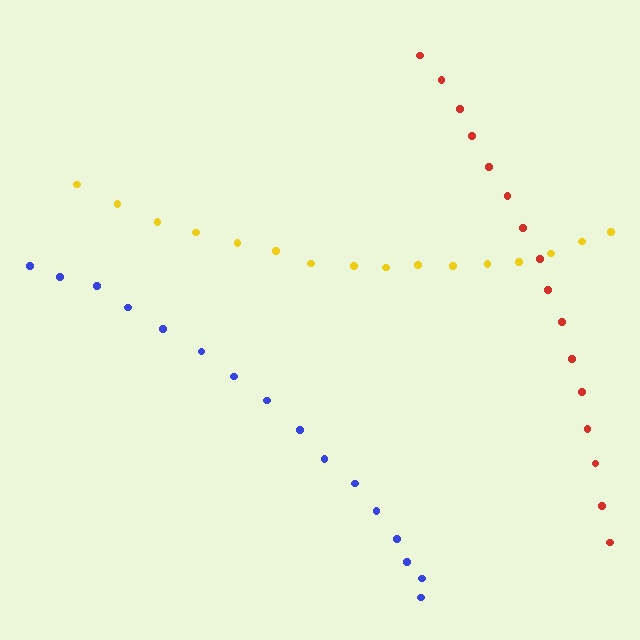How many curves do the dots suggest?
There are 3 distinct paths.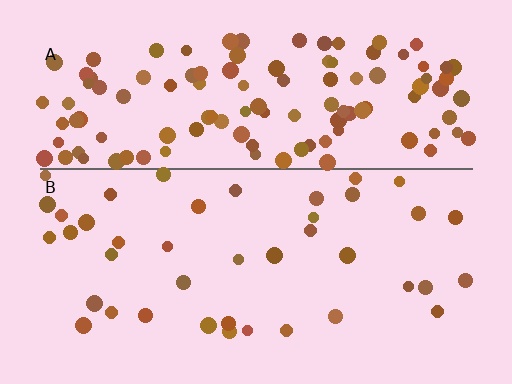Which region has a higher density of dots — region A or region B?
A (the top).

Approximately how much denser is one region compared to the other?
Approximately 3.1× — region A over region B.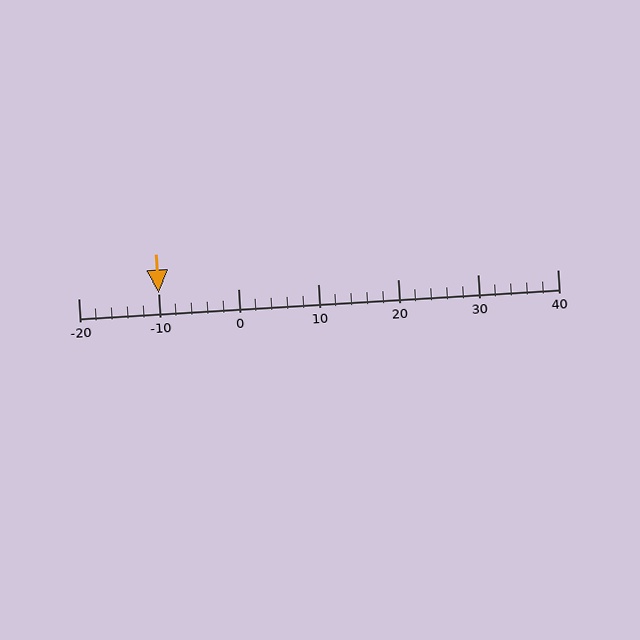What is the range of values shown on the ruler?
The ruler shows values from -20 to 40.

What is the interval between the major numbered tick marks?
The major tick marks are spaced 10 units apart.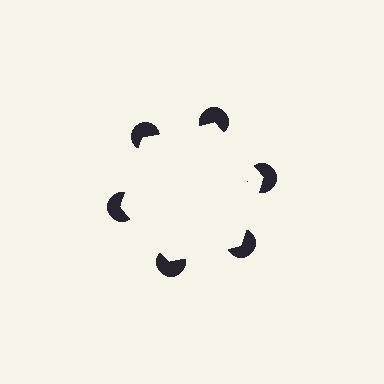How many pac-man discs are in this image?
There are 6 — one at each vertex of the illusory hexagon.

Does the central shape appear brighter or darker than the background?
It typically appears slightly brighter than the background, even though no actual brightness change is drawn.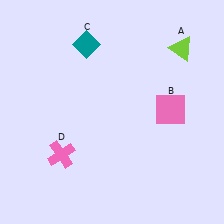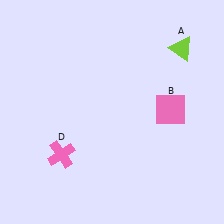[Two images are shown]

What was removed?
The teal diamond (C) was removed in Image 2.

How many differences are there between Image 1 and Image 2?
There is 1 difference between the two images.